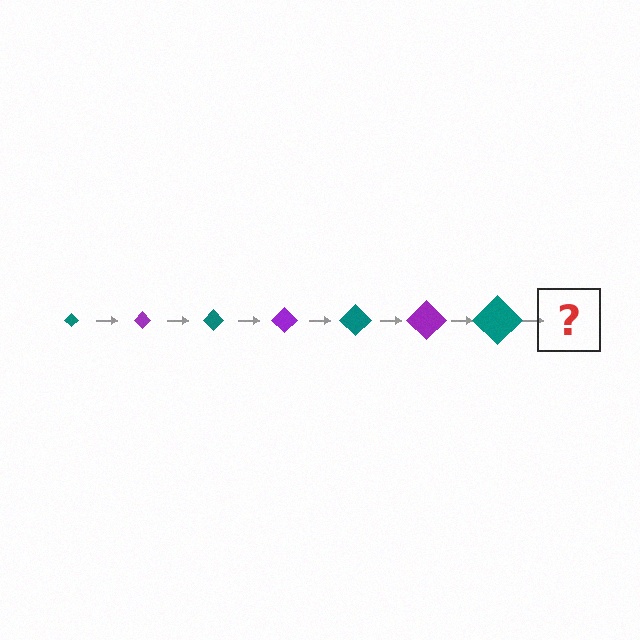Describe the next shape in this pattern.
It should be a purple diamond, larger than the previous one.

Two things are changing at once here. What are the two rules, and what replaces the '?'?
The two rules are that the diamond grows larger each step and the color cycles through teal and purple. The '?' should be a purple diamond, larger than the previous one.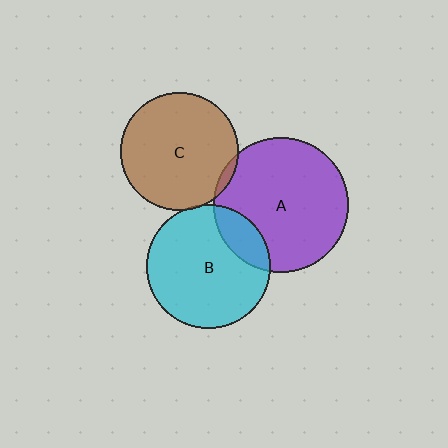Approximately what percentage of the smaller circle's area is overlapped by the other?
Approximately 15%.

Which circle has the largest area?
Circle A (purple).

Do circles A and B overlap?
Yes.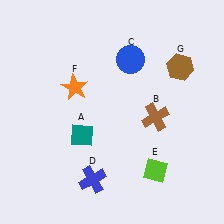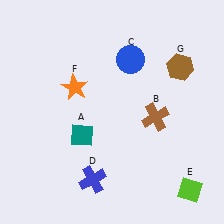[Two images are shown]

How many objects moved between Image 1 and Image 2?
1 object moved between the two images.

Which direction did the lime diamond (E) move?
The lime diamond (E) moved right.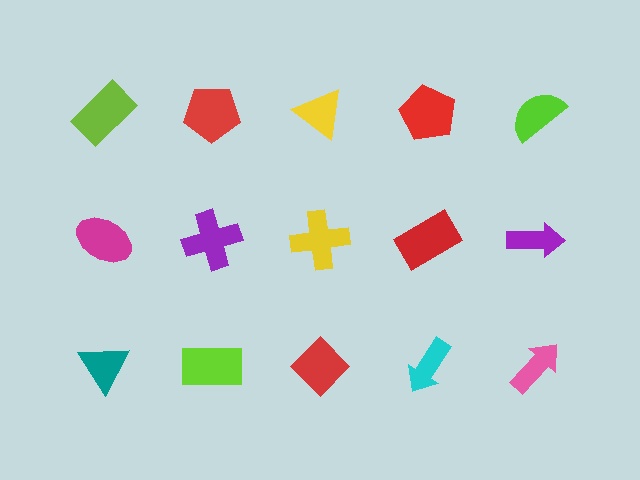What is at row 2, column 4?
A red rectangle.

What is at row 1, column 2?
A red pentagon.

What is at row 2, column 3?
A yellow cross.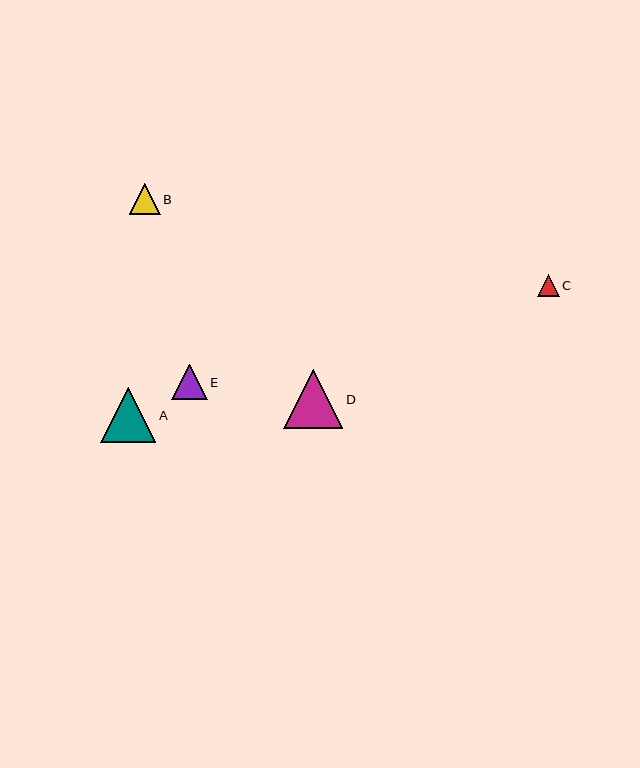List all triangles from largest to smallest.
From largest to smallest: D, A, E, B, C.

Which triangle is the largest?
Triangle D is the largest with a size of approximately 60 pixels.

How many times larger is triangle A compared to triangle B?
Triangle A is approximately 1.8 times the size of triangle B.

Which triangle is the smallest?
Triangle C is the smallest with a size of approximately 22 pixels.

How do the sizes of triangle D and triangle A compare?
Triangle D and triangle A are approximately the same size.